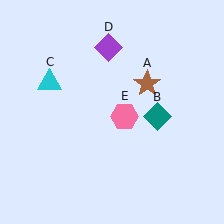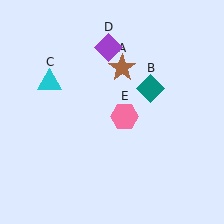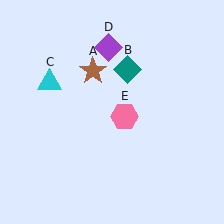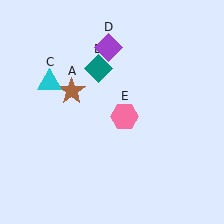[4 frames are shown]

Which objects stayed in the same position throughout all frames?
Cyan triangle (object C) and purple diamond (object D) and pink hexagon (object E) remained stationary.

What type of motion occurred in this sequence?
The brown star (object A), teal diamond (object B) rotated counterclockwise around the center of the scene.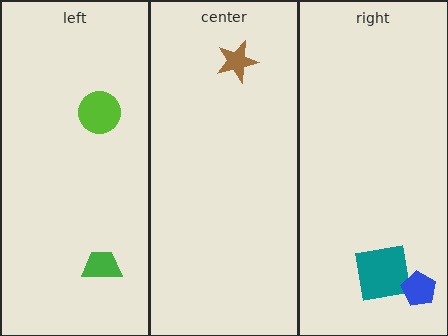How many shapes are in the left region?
2.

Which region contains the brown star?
The center region.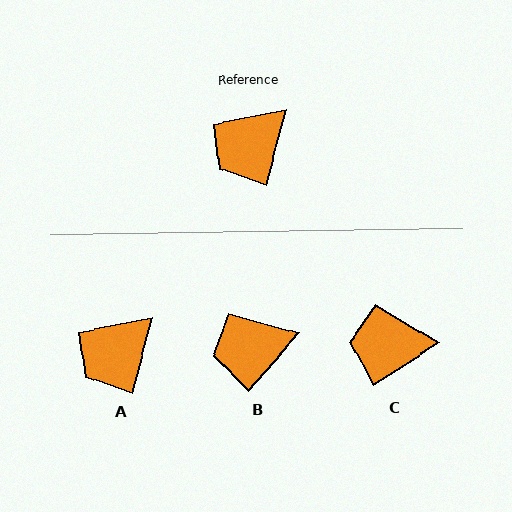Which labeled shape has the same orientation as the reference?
A.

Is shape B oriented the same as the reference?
No, it is off by about 27 degrees.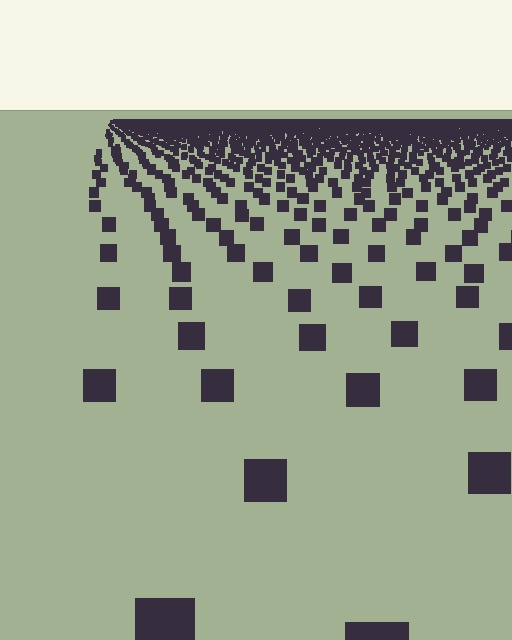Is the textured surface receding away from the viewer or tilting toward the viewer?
The surface is receding away from the viewer. Texture elements get smaller and denser toward the top.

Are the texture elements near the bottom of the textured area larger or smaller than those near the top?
Larger. Near the bottom, elements are closer to the viewer and appear at a bigger on-screen size.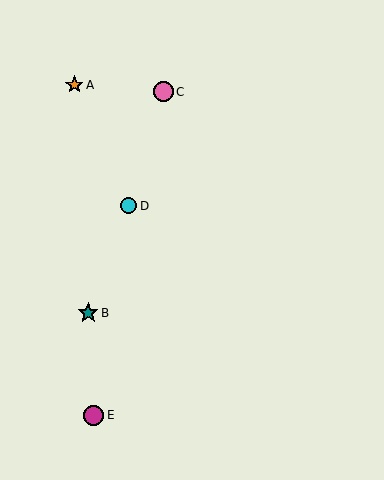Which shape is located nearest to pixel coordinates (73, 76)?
The orange star (labeled A) at (74, 85) is nearest to that location.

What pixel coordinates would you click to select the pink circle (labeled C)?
Click at (163, 92) to select the pink circle C.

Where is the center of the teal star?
The center of the teal star is at (88, 313).